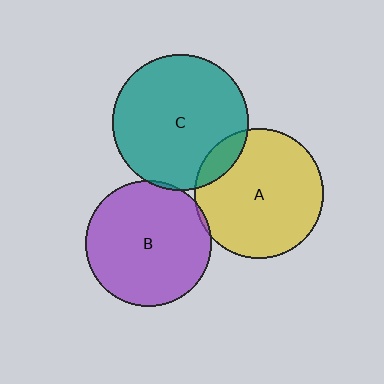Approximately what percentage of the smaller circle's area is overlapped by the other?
Approximately 5%.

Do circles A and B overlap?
Yes.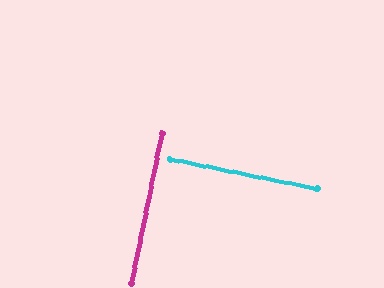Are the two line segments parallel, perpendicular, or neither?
Perpendicular — they meet at approximately 90°.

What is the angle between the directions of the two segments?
Approximately 90 degrees.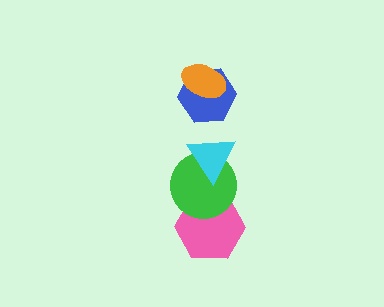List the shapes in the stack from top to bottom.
From top to bottom: the orange ellipse, the blue hexagon, the cyan triangle, the green circle, the pink hexagon.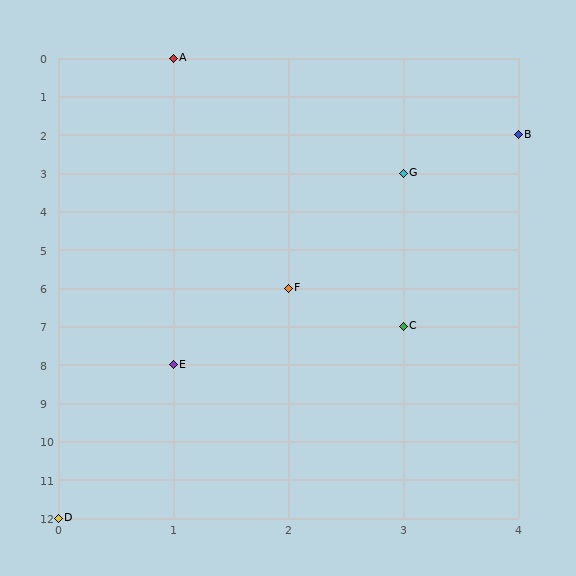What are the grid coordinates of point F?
Point F is at grid coordinates (2, 6).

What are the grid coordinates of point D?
Point D is at grid coordinates (0, 12).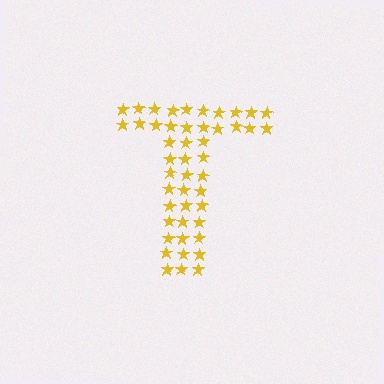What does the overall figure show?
The overall figure shows the letter T.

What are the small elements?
The small elements are stars.